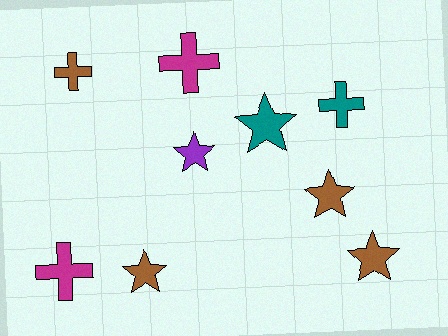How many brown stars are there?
There are 3 brown stars.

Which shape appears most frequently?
Star, with 5 objects.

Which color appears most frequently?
Brown, with 4 objects.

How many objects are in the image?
There are 9 objects.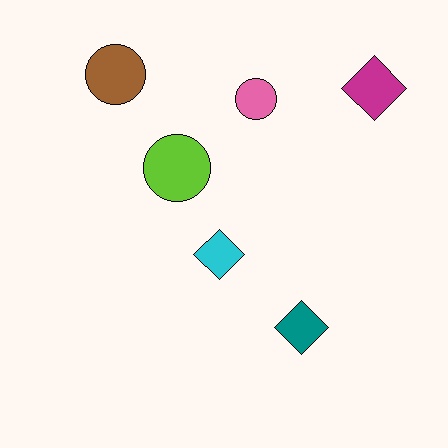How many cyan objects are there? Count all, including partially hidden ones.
There is 1 cyan object.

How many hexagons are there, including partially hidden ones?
There are no hexagons.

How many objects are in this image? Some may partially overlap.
There are 6 objects.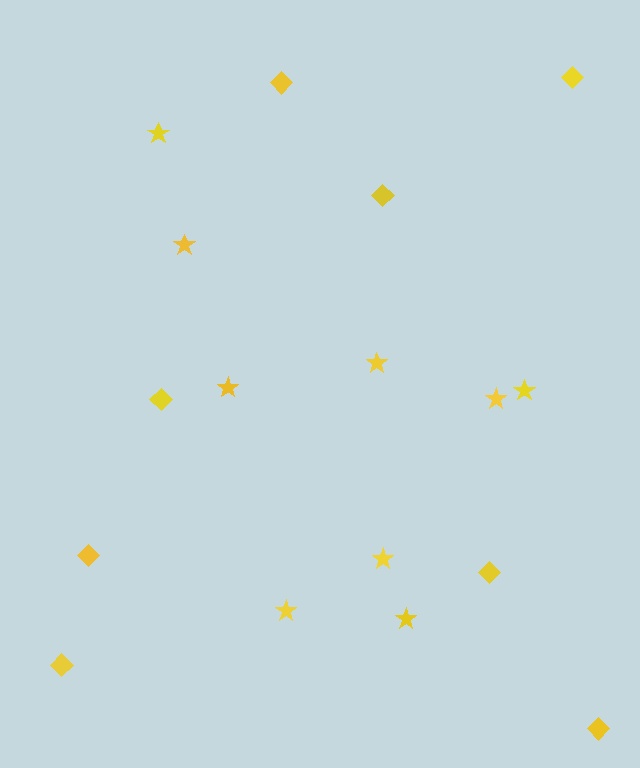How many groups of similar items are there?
There are 2 groups: one group of stars (9) and one group of diamonds (8).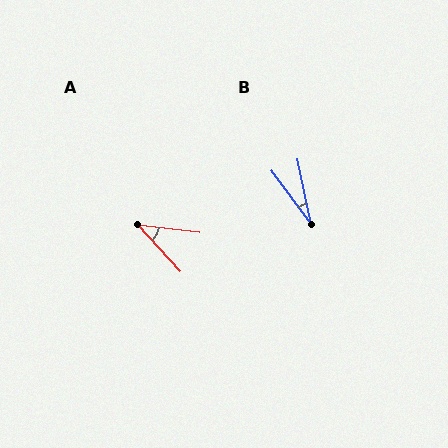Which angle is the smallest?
B, at approximately 25 degrees.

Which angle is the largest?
A, at approximately 41 degrees.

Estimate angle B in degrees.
Approximately 25 degrees.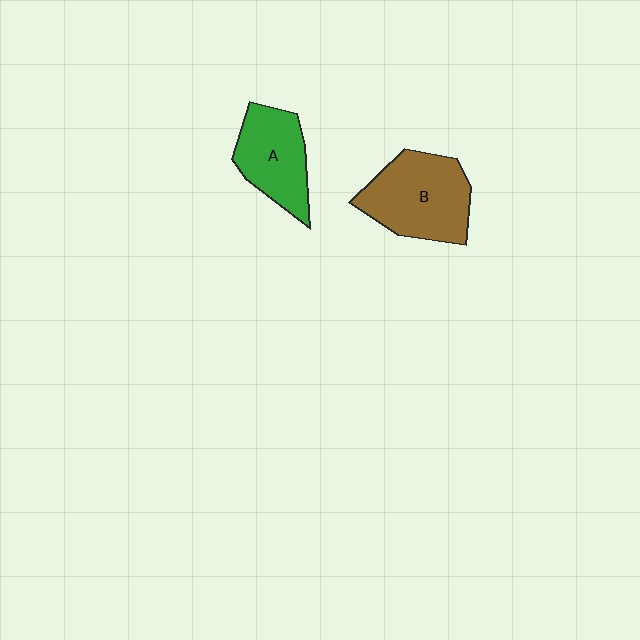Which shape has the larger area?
Shape B (brown).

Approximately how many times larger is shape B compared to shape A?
Approximately 1.3 times.